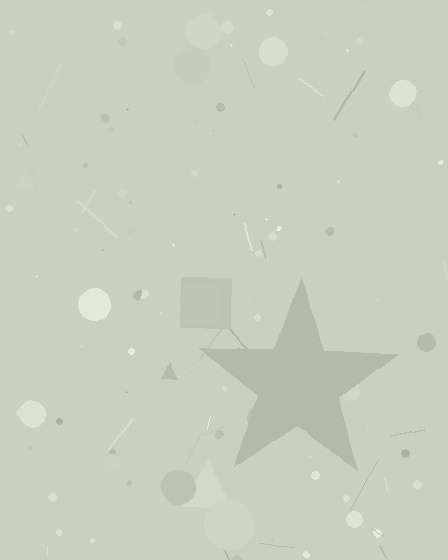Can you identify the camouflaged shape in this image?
The camouflaged shape is a star.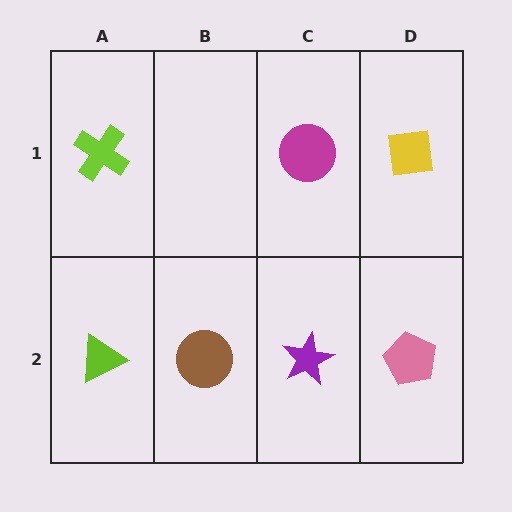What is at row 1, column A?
A lime cross.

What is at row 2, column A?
A lime triangle.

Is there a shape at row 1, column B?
No, that cell is empty.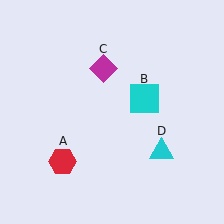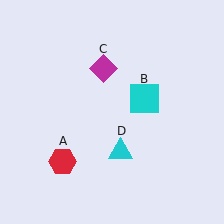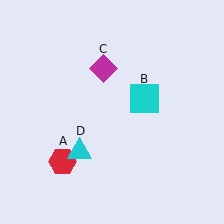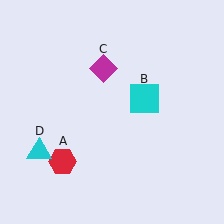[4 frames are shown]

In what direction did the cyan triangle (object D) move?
The cyan triangle (object D) moved left.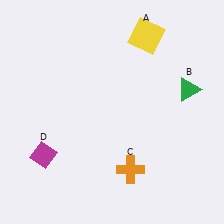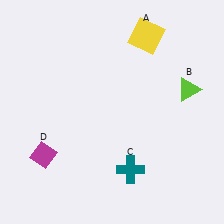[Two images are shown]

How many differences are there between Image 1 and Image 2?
There are 2 differences between the two images.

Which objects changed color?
B changed from green to lime. C changed from orange to teal.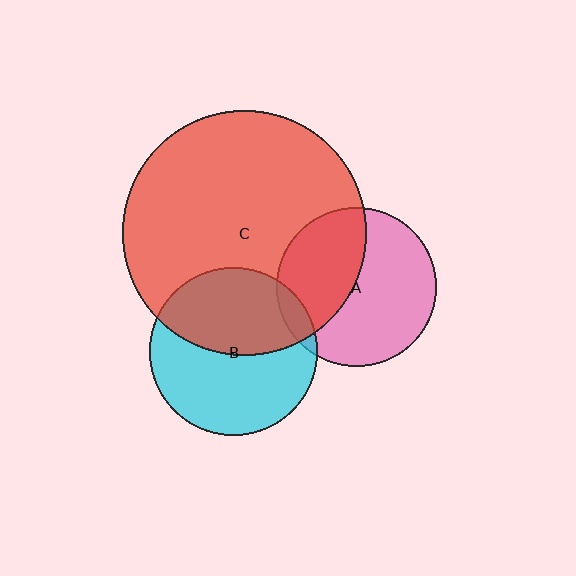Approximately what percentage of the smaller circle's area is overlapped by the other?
Approximately 40%.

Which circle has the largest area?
Circle C (red).